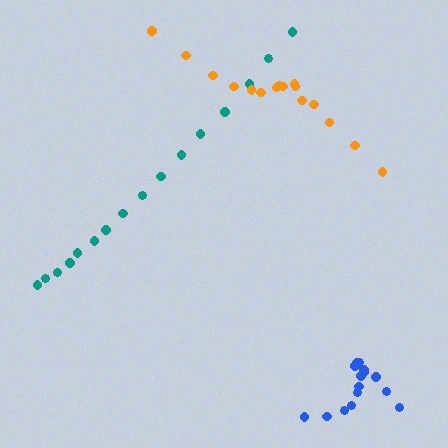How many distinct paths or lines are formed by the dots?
There are 3 distinct paths.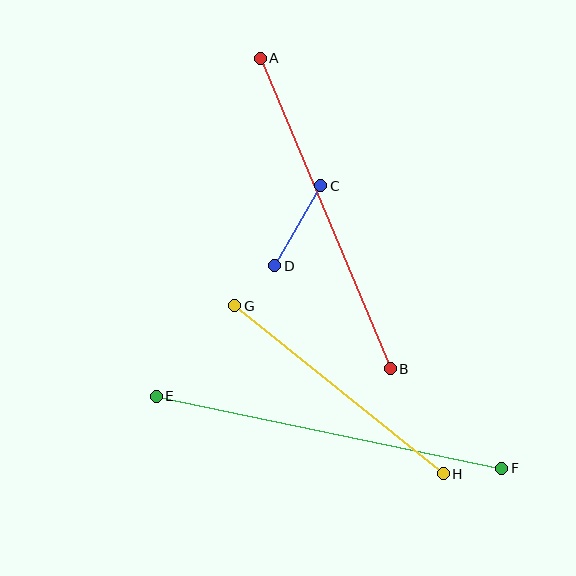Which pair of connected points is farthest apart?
Points E and F are farthest apart.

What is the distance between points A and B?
The distance is approximately 336 pixels.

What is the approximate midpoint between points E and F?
The midpoint is at approximately (329, 432) pixels.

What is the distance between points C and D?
The distance is approximately 92 pixels.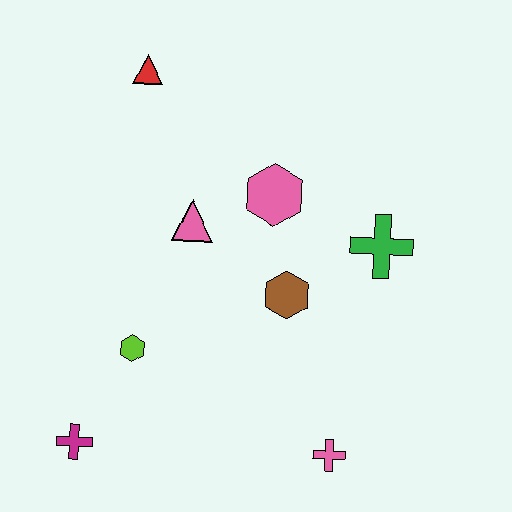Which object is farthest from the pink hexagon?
The magenta cross is farthest from the pink hexagon.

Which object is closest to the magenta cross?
The lime hexagon is closest to the magenta cross.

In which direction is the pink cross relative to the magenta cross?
The pink cross is to the right of the magenta cross.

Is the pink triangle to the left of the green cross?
Yes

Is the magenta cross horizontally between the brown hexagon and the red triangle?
No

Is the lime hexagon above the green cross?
No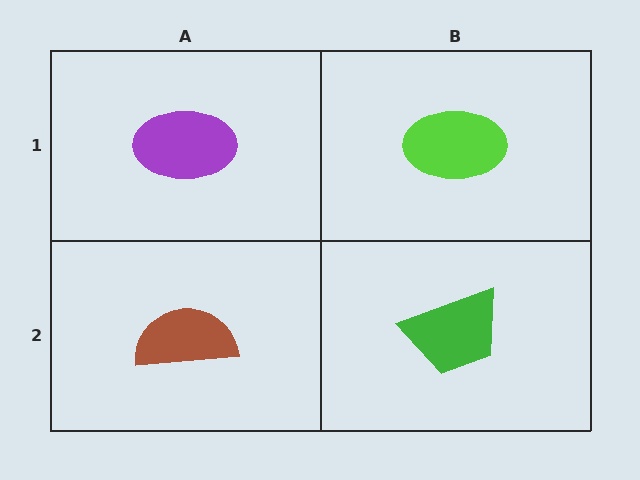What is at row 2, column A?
A brown semicircle.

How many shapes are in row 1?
2 shapes.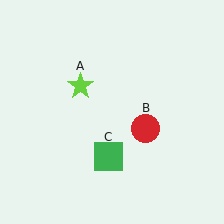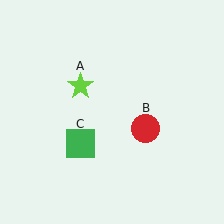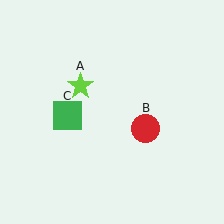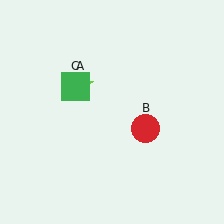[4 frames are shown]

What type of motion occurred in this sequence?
The green square (object C) rotated clockwise around the center of the scene.